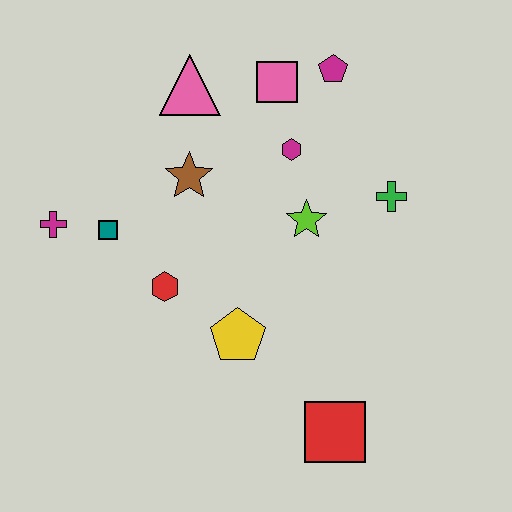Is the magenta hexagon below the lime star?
No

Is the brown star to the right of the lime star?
No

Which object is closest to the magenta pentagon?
The pink square is closest to the magenta pentagon.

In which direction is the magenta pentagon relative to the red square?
The magenta pentagon is above the red square.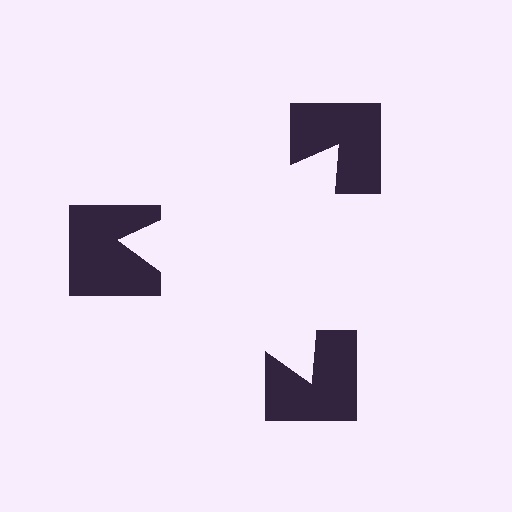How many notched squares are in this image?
There are 3 — one at each vertex of the illusory triangle.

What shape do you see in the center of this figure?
An illusory triangle — its edges are inferred from the aligned wedge cuts in the notched squares, not physically drawn.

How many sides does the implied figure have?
3 sides.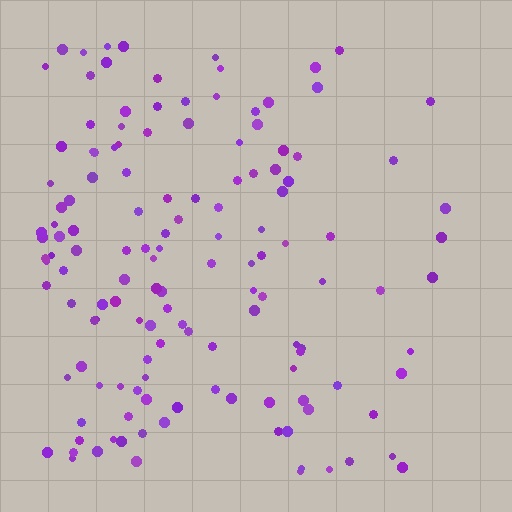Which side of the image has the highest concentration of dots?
The left.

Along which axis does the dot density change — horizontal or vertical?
Horizontal.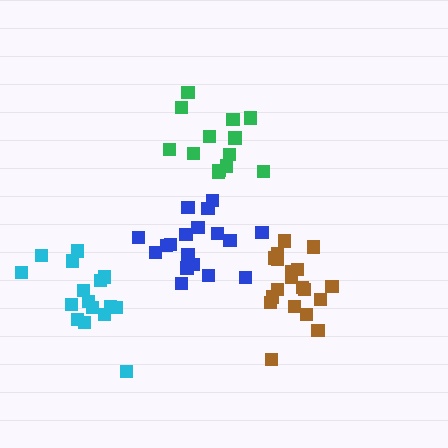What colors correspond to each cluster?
The clusters are colored: brown, green, blue, cyan.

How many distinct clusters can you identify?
There are 4 distinct clusters.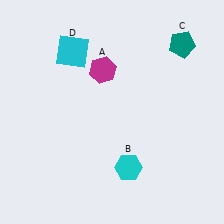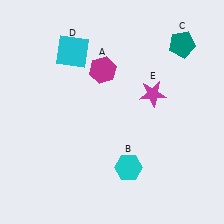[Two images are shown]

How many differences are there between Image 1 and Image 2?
There is 1 difference between the two images.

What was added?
A magenta star (E) was added in Image 2.